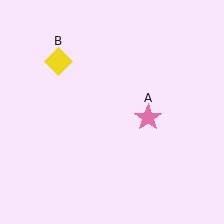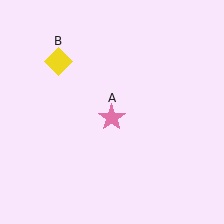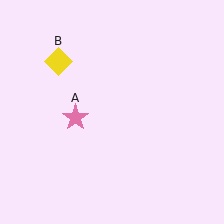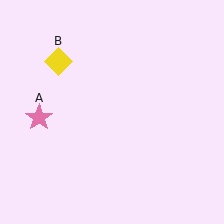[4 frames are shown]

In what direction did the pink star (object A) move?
The pink star (object A) moved left.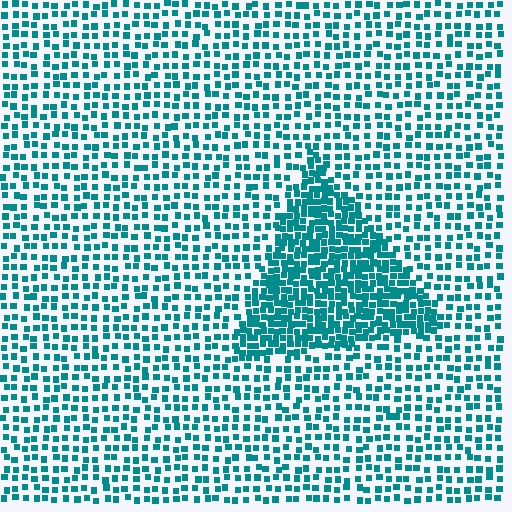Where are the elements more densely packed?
The elements are more densely packed inside the triangle boundary.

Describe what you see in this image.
The image contains small teal elements arranged at two different densities. A triangle-shaped region is visible where the elements are more densely packed than the surrounding area.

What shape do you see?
I see a triangle.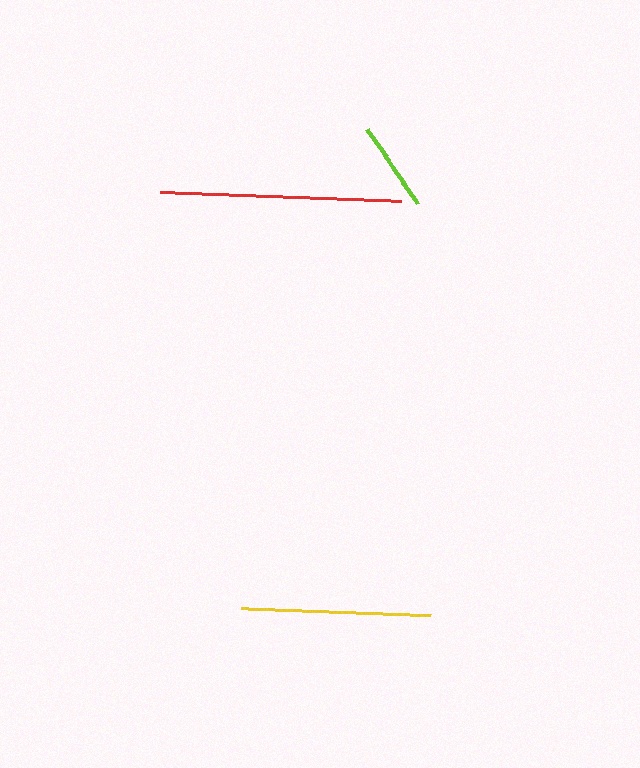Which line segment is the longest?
The red line is the longest at approximately 241 pixels.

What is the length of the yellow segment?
The yellow segment is approximately 191 pixels long.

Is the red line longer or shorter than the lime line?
The red line is longer than the lime line.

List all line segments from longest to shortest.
From longest to shortest: red, yellow, lime.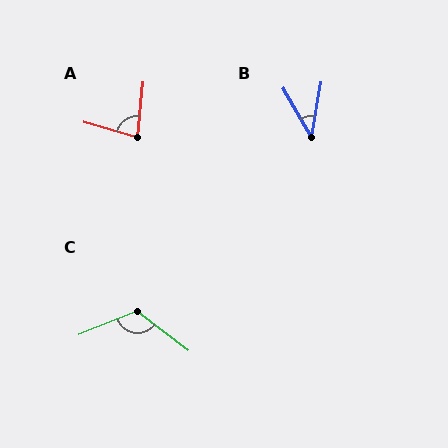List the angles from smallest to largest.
B (39°), A (79°), C (121°).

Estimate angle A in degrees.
Approximately 79 degrees.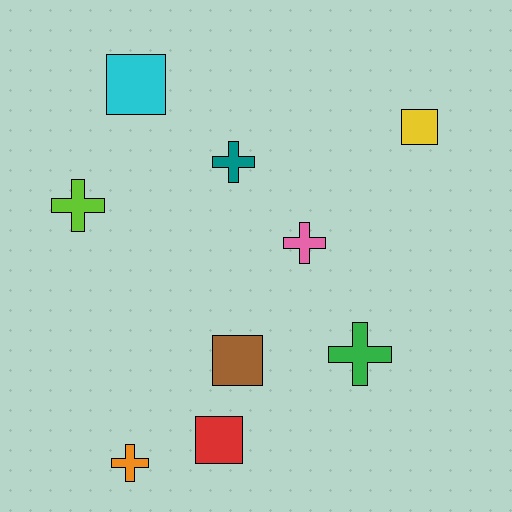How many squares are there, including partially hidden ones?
There are 4 squares.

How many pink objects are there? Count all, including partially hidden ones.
There is 1 pink object.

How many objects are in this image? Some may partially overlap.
There are 9 objects.